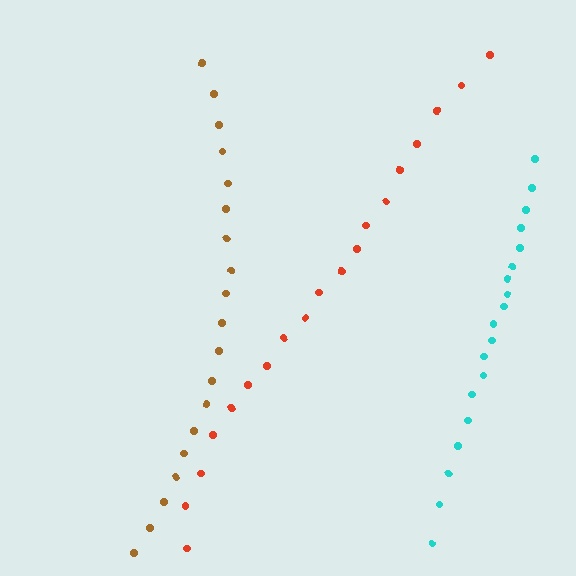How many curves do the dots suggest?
There are 3 distinct paths.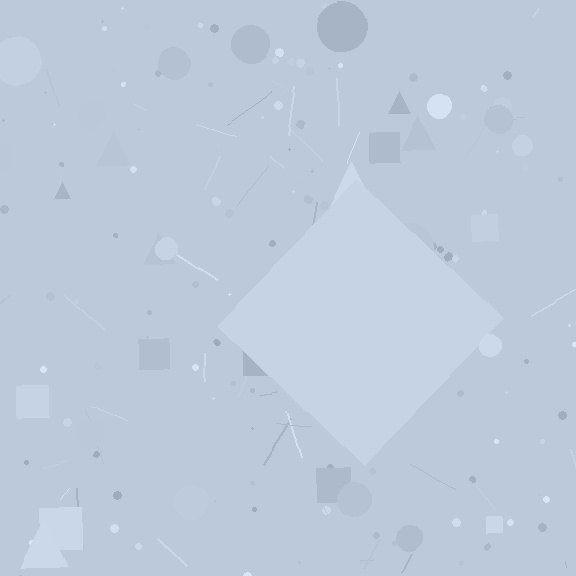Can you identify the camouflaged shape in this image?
The camouflaged shape is a diamond.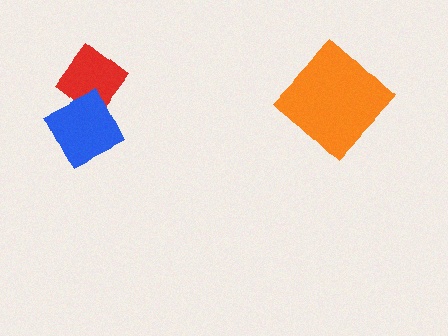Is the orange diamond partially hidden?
No, no other shape covers it.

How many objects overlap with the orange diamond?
0 objects overlap with the orange diamond.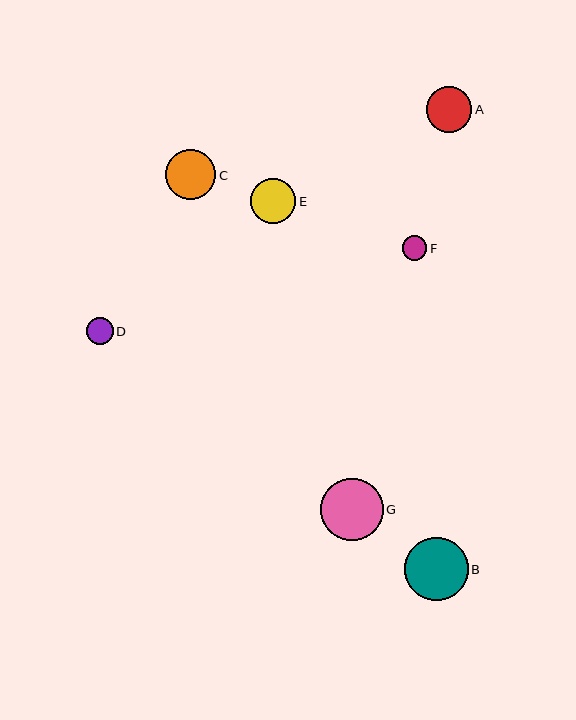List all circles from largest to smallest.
From largest to smallest: B, G, C, A, E, D, F.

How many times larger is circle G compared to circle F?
Circle G is approximately 2.5 times the size of circle F.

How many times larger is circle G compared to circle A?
Circle G is approximately 1.4 times the size of circle A.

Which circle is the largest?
Circle B is the largest with a size of approximately 64 pixels.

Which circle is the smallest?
Circle F is the smallest with a size of approximately 25 pixels.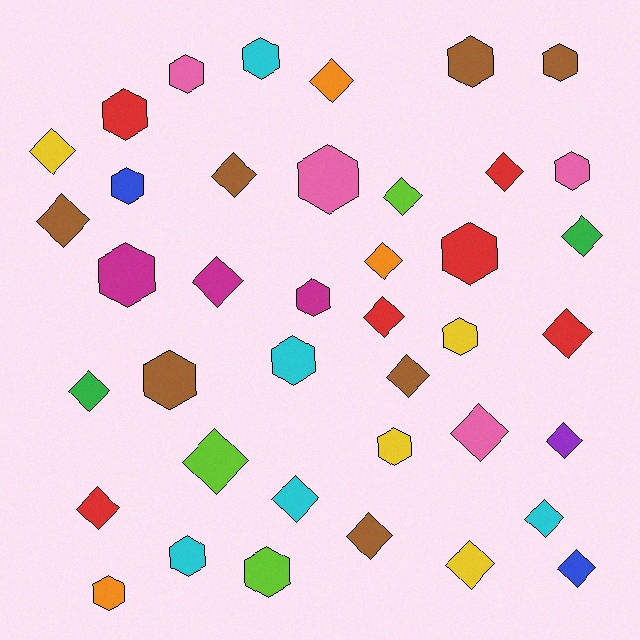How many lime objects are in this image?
There are 3 lime objects.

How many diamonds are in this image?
There are 22 diamonds.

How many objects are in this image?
There are 40 objects.